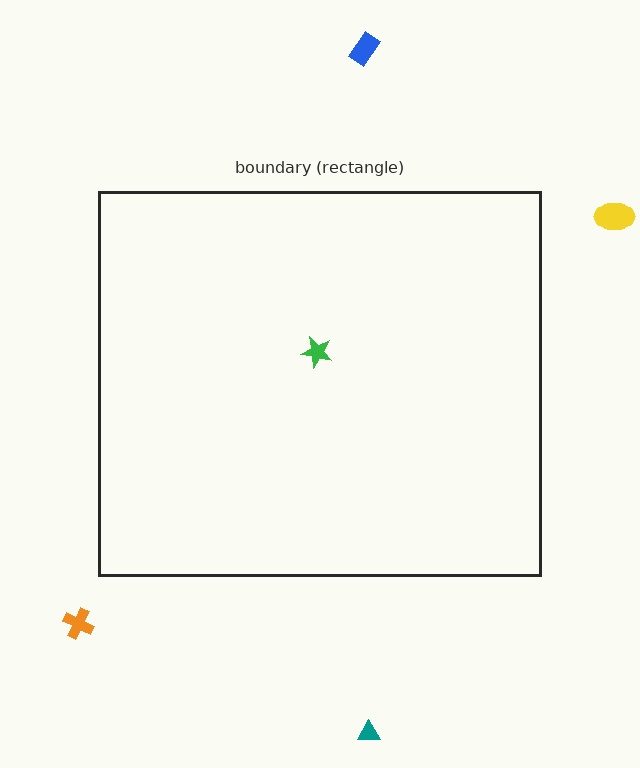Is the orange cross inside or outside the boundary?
Outside.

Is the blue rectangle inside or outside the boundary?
Outside.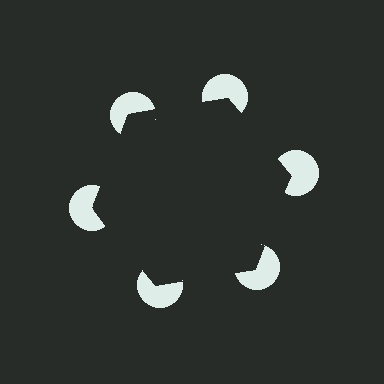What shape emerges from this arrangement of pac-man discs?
An illusory hexagon — its edges are inferred from the aligned wedge cuts in the pac-man discs, not physically drawn.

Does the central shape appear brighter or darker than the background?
It typically appears slightly darker than the background, even though no actual brightness change is drawn.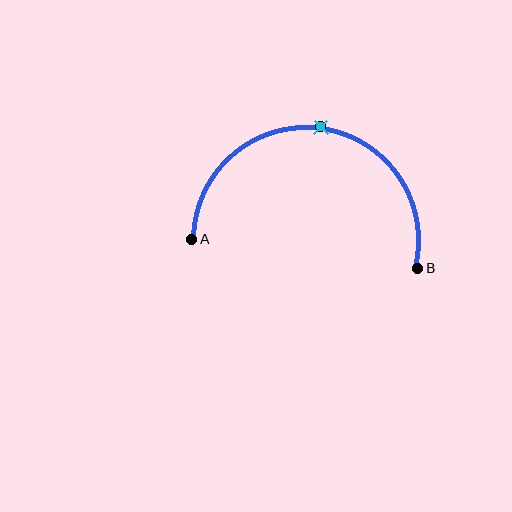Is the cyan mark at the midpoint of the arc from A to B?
Yes. The cyan mark lies on the arc at equal arc-length from both A and B — it is the arc midpoint.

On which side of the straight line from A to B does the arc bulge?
The arc bulges above the straight line connecting A and B.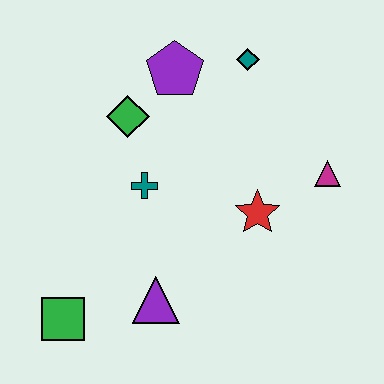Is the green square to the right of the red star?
No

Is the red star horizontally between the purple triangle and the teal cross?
No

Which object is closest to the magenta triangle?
The red star is closest to the magenta triangle.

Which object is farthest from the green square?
The teal diamond is farthest from the green square.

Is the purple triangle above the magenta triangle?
No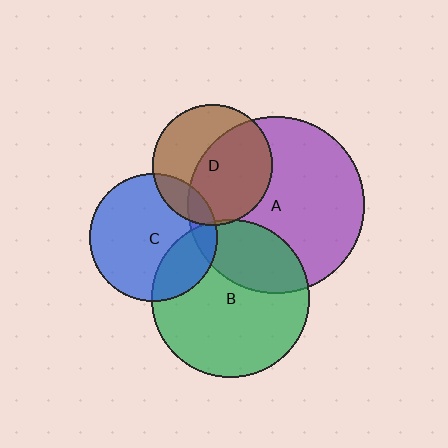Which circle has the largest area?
Circle A (purple).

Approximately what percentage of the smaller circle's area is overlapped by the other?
Approximately 15%.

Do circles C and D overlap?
Yes.